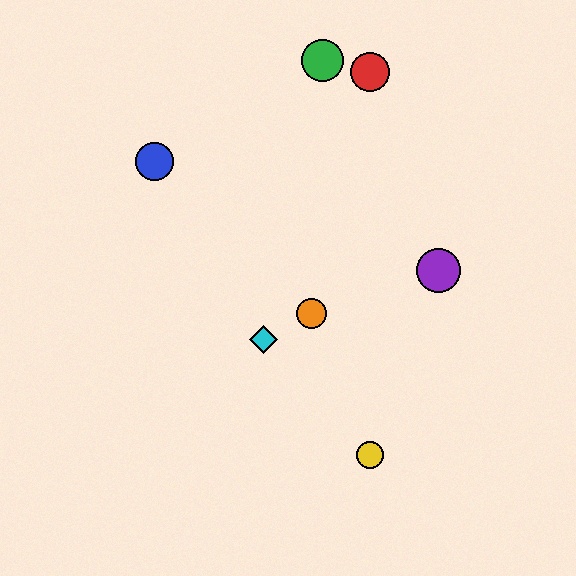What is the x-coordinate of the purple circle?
The purple circle is at x≈438.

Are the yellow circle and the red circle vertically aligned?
Yes, both are at x≈370.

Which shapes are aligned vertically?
The red circle, the yellow circle are aligned vertically.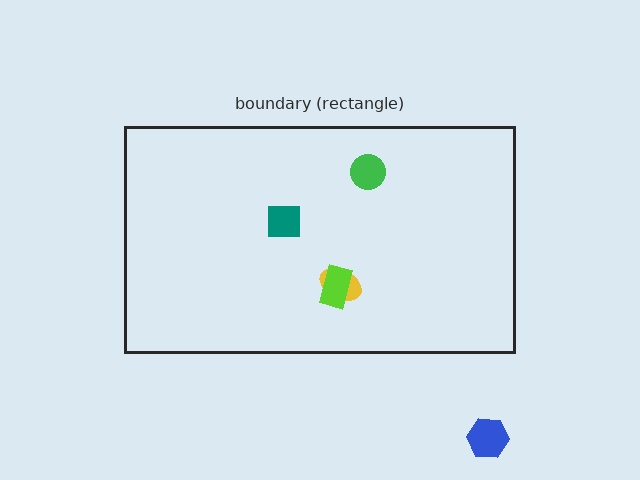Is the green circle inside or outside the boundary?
Inside.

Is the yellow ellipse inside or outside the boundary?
Inside.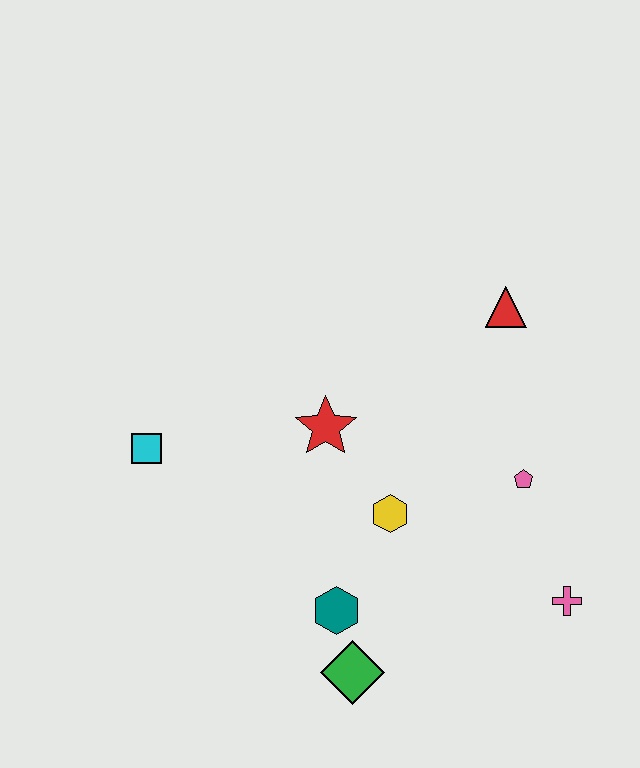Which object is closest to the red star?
The yellow hexagon is closest to the red star.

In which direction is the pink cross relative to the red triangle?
The pink cross is below the red triangle.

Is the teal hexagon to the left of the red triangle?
Yes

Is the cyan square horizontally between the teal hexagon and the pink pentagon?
No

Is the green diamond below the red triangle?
Yes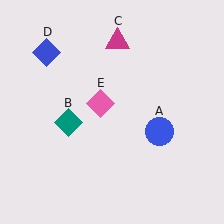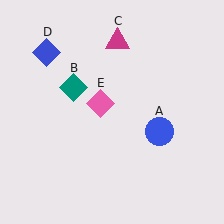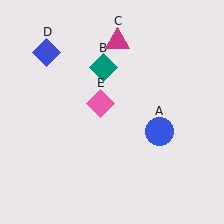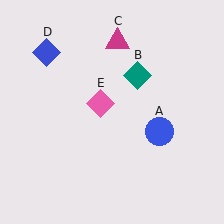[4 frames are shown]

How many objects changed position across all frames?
1 object changed position: teal diamond (object B).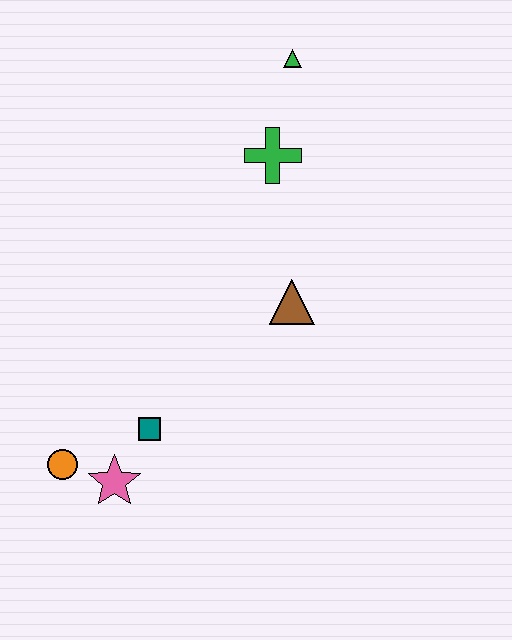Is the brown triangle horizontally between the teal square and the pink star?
No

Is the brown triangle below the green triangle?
Yes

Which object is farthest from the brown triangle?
The orange circle is farthest from the brown triangle.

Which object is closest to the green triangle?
The green cross is closest to the green triangle.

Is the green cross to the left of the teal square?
No